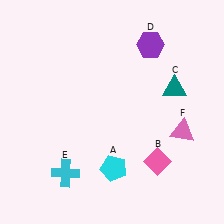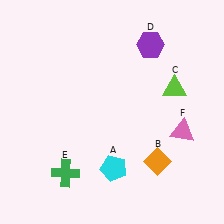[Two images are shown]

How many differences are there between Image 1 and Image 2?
There are 3 differences between the two images.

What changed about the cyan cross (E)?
In Image 1, E is cyan. In Image 2, it changed to green.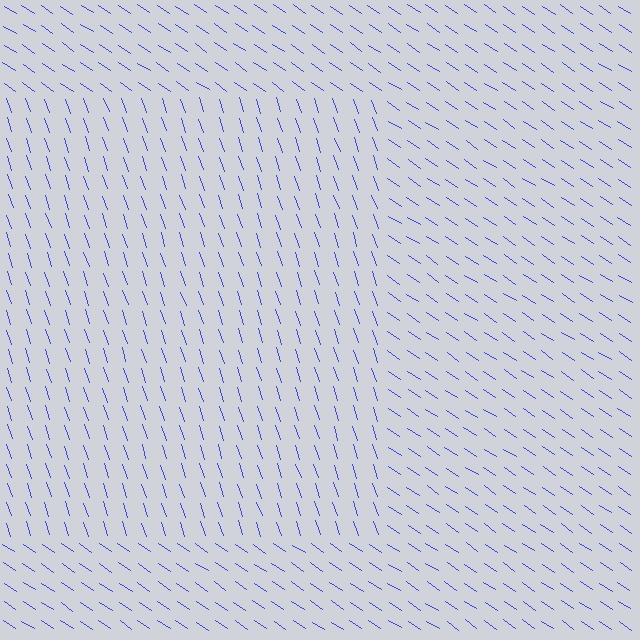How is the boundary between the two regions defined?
The boundary is defined purely by a change in line orientation (approximately 38 degrees difference). All lines are the same color and thickness.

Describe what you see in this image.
The image is filled with small blue line segments. A rectangle region in the image has lines oriented differently from the surrounding lines, creating a visible texture boundary.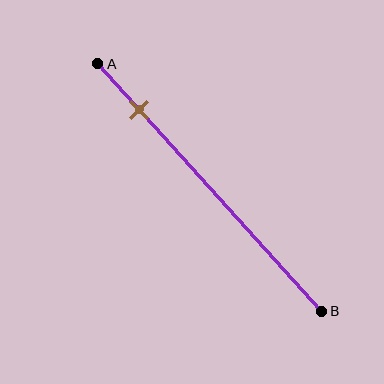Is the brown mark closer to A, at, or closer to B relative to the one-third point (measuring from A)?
The brown mark is closer to point A than the one-third point of segment AB.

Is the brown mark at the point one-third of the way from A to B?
No, the mark is at about 20% from A, not at the 33% one-third point.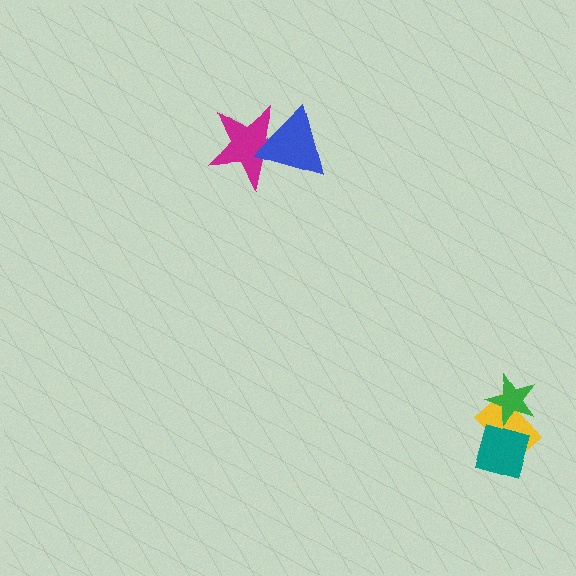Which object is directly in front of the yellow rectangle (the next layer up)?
The teal diamond is directly in front of the yellow rectangle.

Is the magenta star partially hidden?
Yes, it is partially covered by another shape.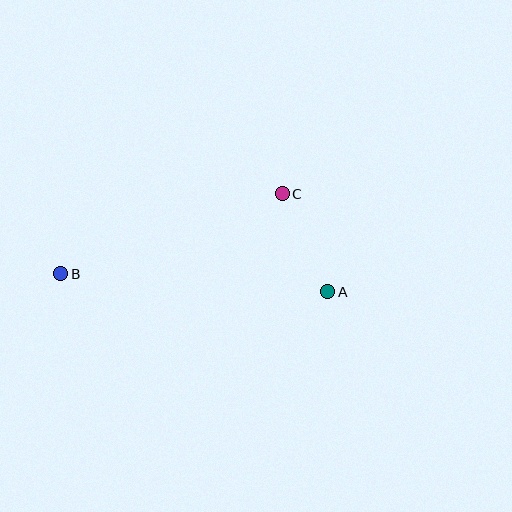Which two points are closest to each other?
Points A and C are closest to each other.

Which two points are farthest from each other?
Points A and B are farthest from each other.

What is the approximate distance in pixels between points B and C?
The distance between B and C is approximately 235 pixels.